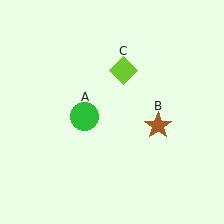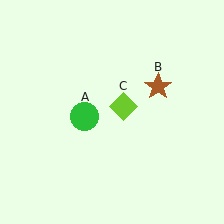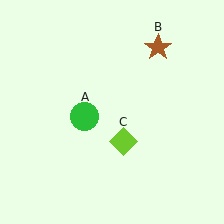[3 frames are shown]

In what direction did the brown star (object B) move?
The brown star (object B) moved up.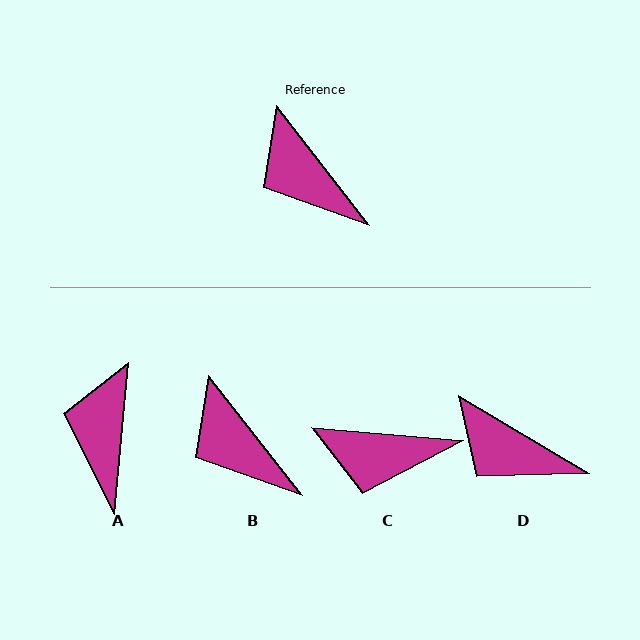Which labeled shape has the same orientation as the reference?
B.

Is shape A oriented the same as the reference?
No, it is off by about 43 degrees.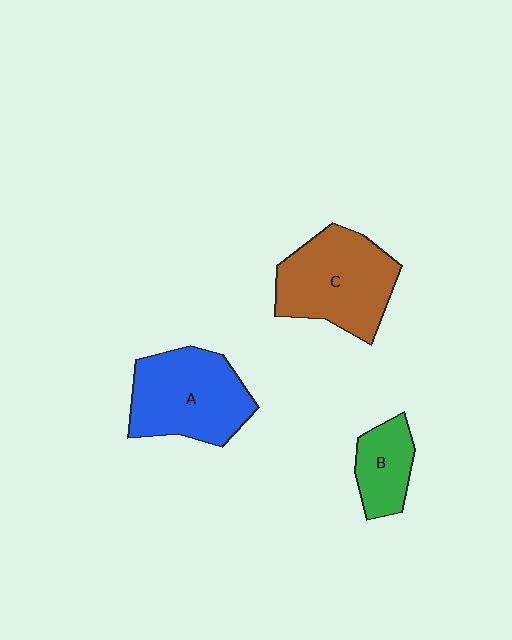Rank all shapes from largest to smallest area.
From largest to smallest: C (brown), A (blue), B (green).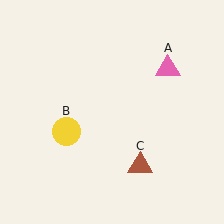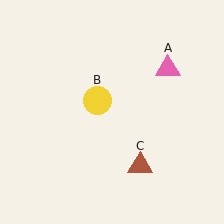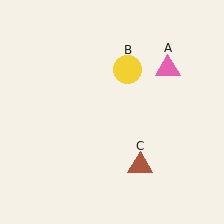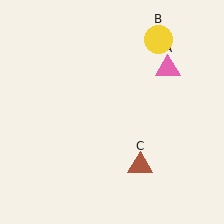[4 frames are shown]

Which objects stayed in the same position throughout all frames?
Pink triangle (object A) and brown triangle (object C) remained stationary.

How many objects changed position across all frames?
1 object changed position: yellow circle (object B).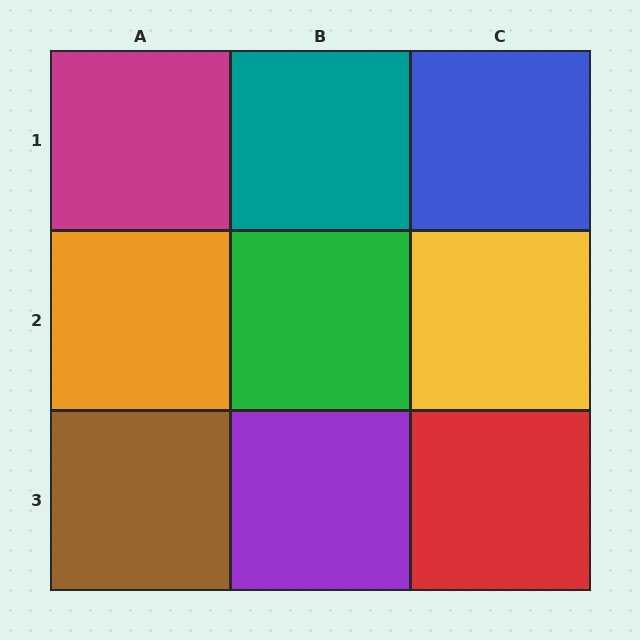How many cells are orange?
1 cell is orange.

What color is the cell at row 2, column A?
Orange.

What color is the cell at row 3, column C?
Red.